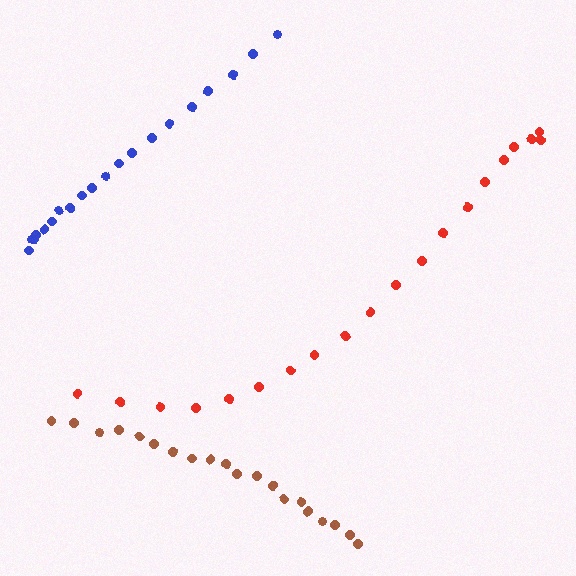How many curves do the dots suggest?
There are 3 distinct paths.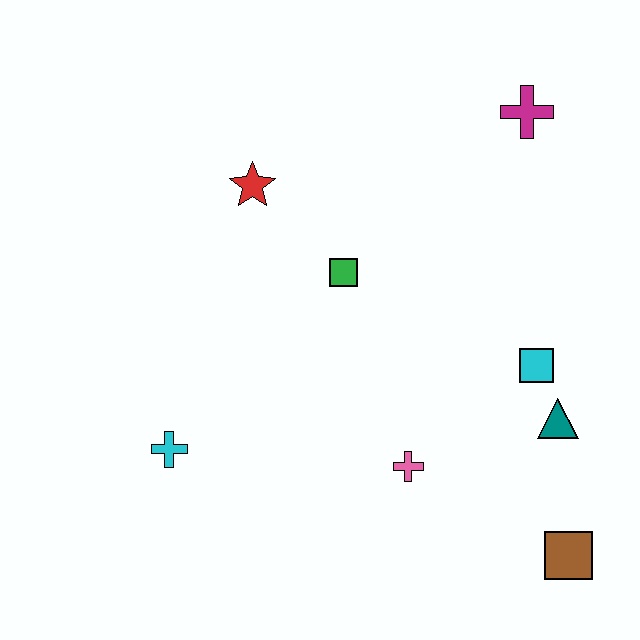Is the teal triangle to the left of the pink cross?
No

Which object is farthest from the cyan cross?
The magenta cross is farthest from the cyan cross.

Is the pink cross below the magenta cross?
Yes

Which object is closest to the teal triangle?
The cyan square is closest to the teal triangle.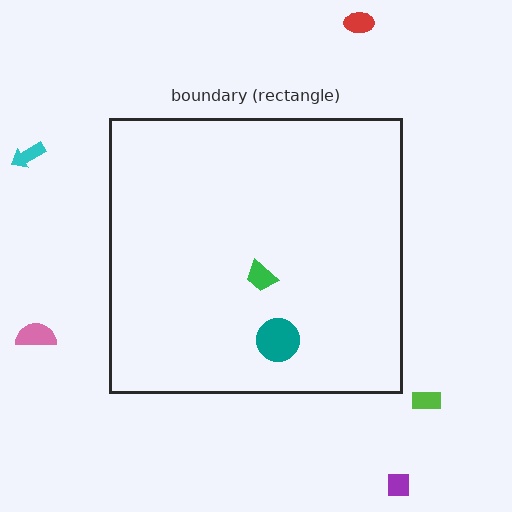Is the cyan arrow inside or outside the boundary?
Outside.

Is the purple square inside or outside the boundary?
Outside.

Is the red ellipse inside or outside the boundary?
Outside.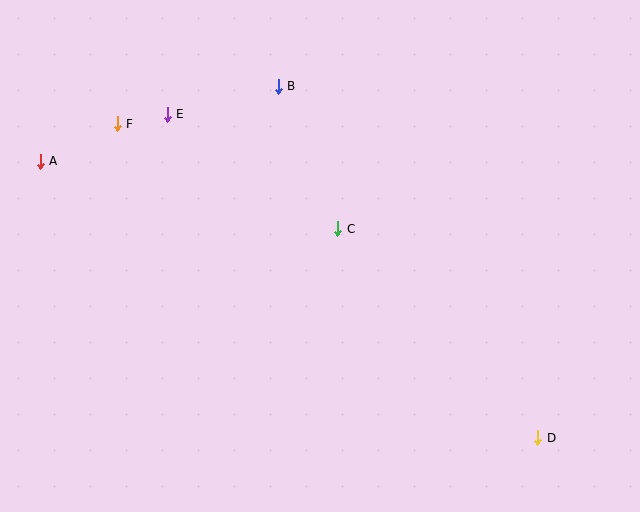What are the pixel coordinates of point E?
Point E is at (167, 114).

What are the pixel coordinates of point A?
Point A is at (40, 161).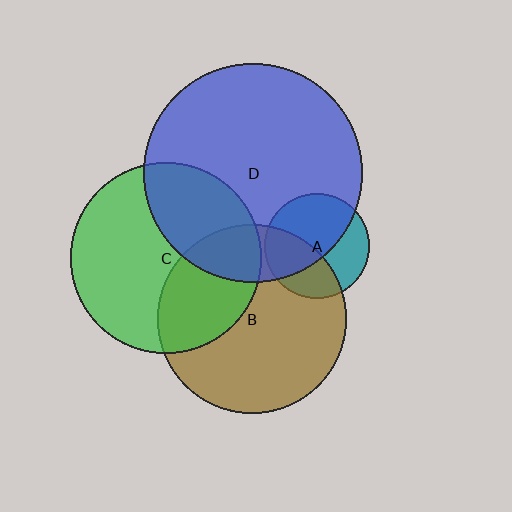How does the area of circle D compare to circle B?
Approximately 1.3 times.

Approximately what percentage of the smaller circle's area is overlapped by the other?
Approximately 40%.